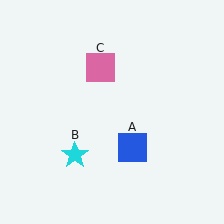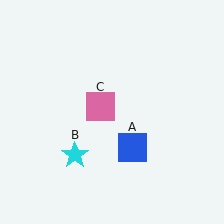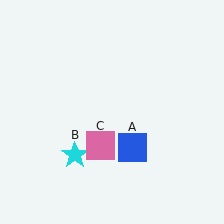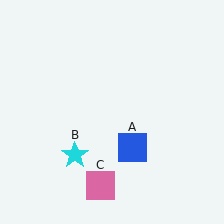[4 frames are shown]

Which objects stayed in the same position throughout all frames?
Blue square (object A) and cyan star (object B) remained stationary.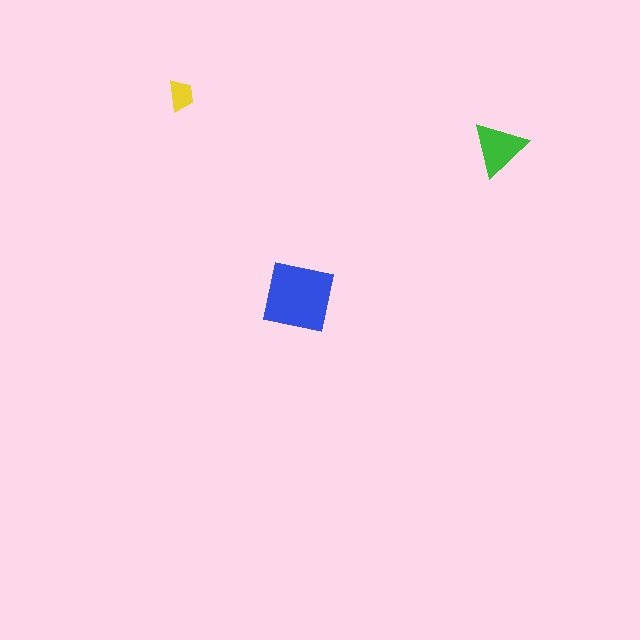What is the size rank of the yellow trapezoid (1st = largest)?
3rd.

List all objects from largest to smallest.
The blue square, the green triangle, the yellow trapezoid.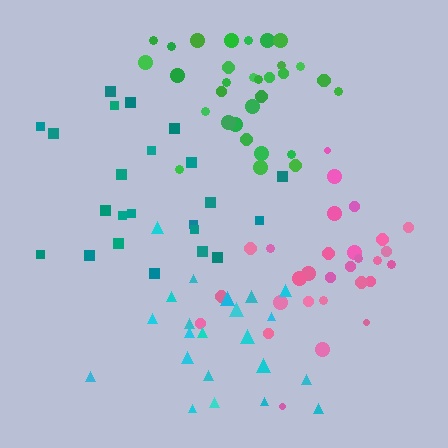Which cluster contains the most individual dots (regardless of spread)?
Green (32).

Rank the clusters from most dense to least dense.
green, pink, cyan, teal.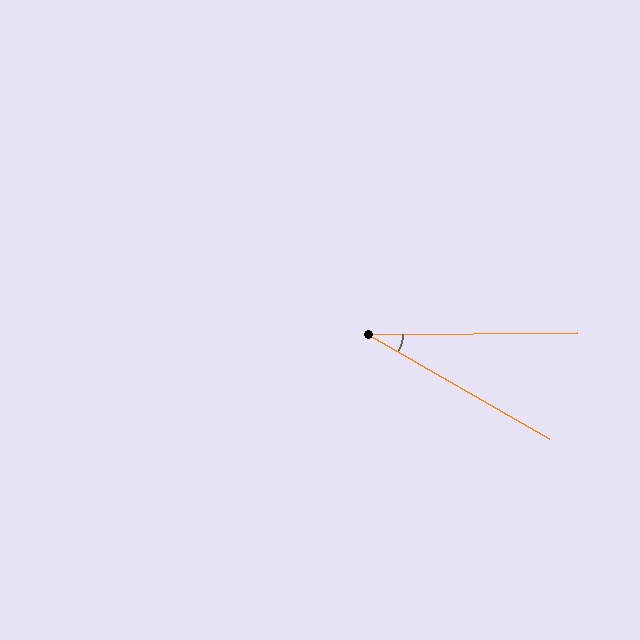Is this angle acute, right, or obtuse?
It is acute.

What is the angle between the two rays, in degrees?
Approximately 30 degrees.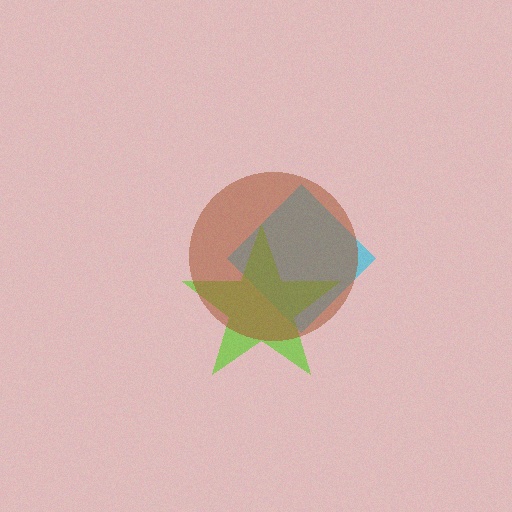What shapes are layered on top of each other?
The layered shapes are: a cyan diamond, a lime star, a brown circle.